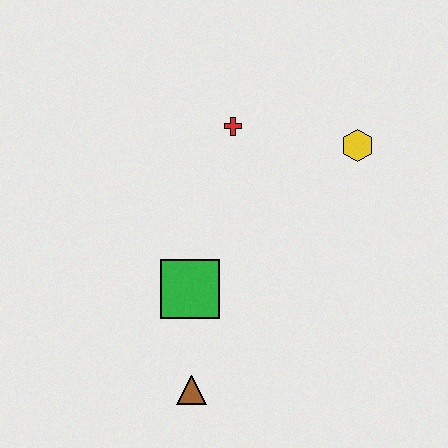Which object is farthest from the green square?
The yellow hexagon is farthest from the green square.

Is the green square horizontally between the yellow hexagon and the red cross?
No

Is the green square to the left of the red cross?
Yes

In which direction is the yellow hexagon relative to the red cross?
The yellow hexagon is to the right of the red cross.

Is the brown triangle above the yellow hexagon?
No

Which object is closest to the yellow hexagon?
The red cross is closest to the yellow hexagon.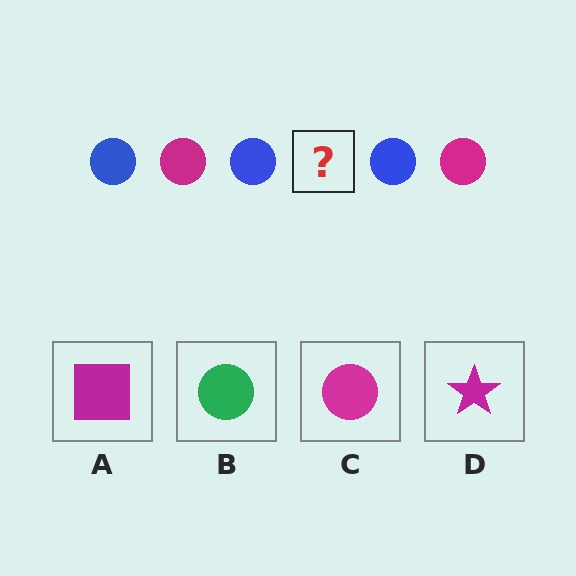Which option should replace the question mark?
Option C.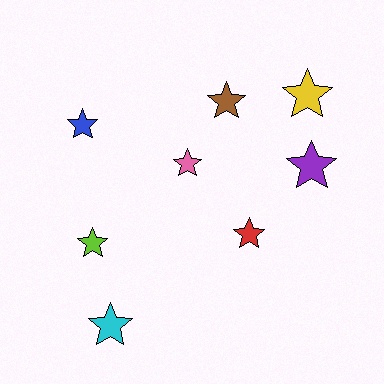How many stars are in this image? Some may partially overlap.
There are 8 stars.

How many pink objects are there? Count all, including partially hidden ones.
There is 1 pink object.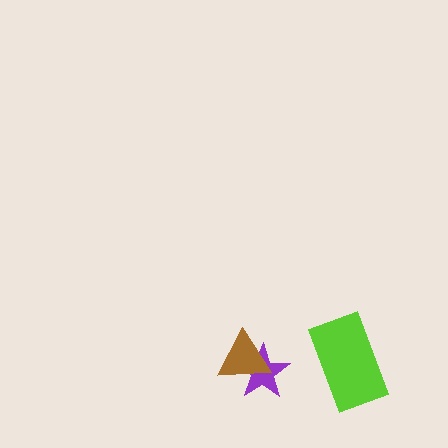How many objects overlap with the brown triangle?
1 object overlaps with the brown triangle.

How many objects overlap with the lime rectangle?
0 objects overlap with the lime rectangle.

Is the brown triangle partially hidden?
No, no other shape covers it.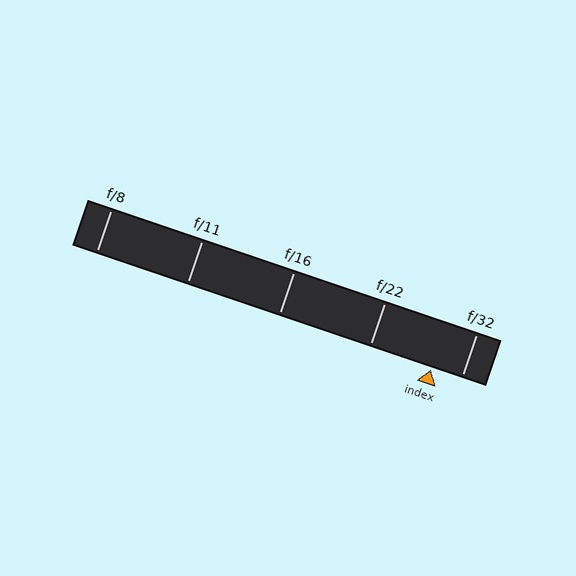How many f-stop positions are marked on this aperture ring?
There are 5 f-stop positions marked.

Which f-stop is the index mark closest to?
The index mark is closest to f/32.